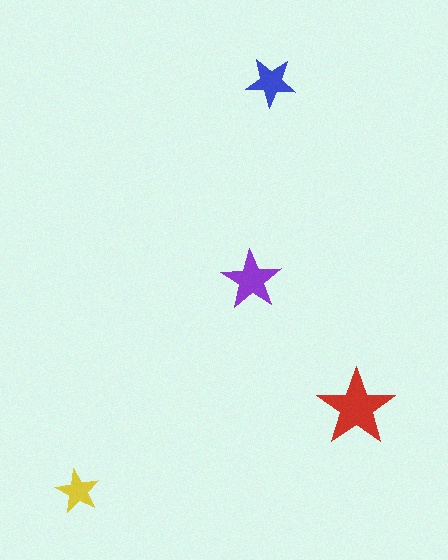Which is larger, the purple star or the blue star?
The purple one.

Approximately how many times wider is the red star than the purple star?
About 1.5 times wider.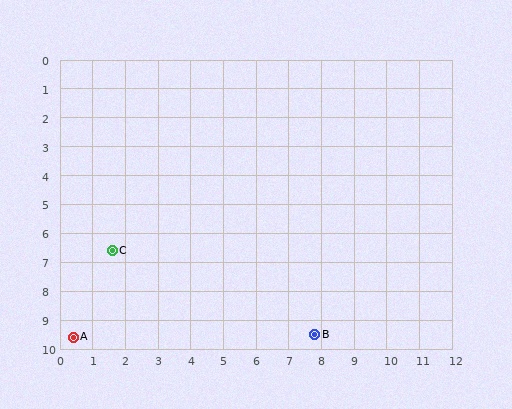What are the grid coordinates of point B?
Point B is at approximately (7.8, 9.5).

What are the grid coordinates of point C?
Point C is at approximately (1.6, 6.6).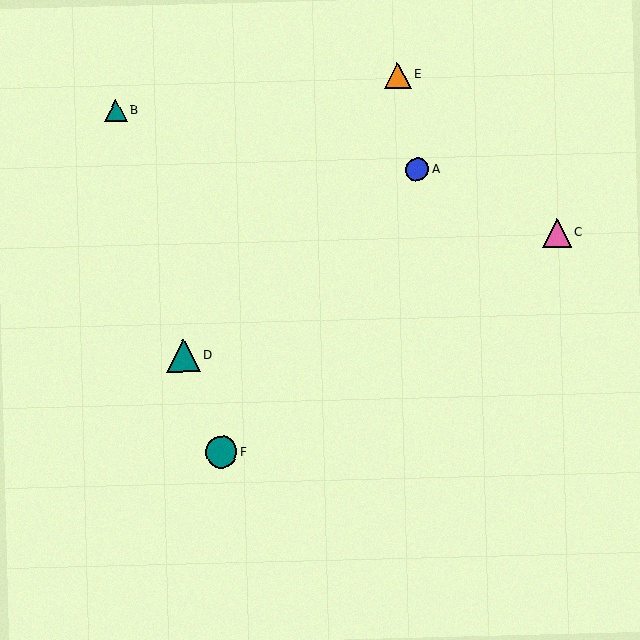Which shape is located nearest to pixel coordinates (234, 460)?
The teal circle (labeled F) at (221, 452) is nearest to that location.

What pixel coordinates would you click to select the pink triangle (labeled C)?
Click at (557, 233) to select the pink triangle C.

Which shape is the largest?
The teal triangle (labeled D) is the largest.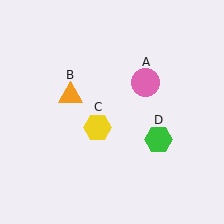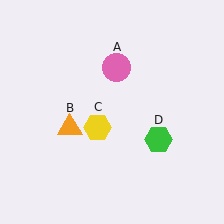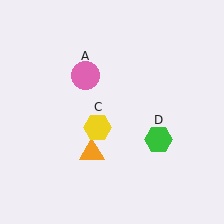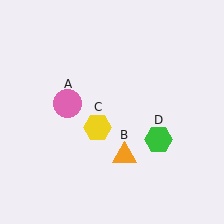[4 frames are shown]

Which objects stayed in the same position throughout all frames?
Yellow hexagon (object C) and green hexagon (object D) remained stationary.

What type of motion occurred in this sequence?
The pink circle (object A), orange triangle (object B) rotated counterclockwise around the center of the scene.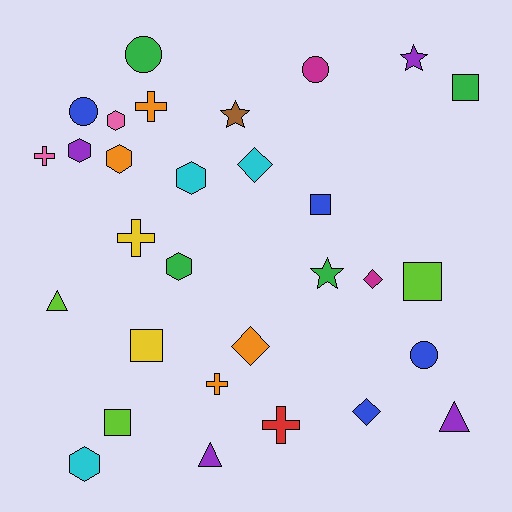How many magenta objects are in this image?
There are 2 magenta objects.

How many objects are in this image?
There are 30 objects.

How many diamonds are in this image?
There are 4 diamonds.